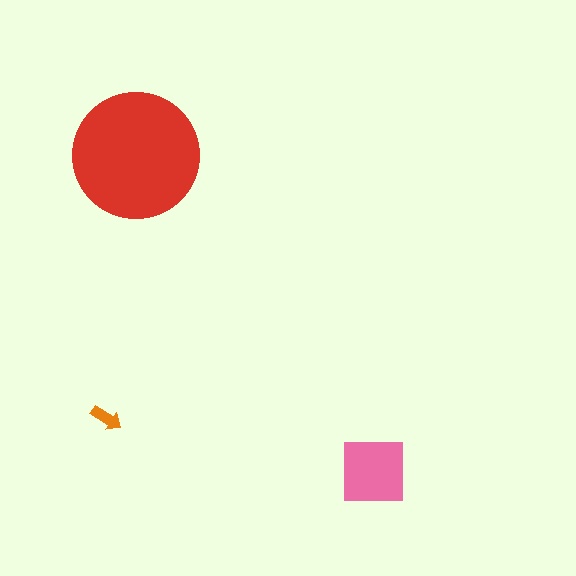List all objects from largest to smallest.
The red circle, the pink square, the orange arrow.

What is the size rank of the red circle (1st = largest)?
1st.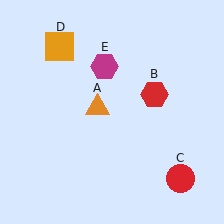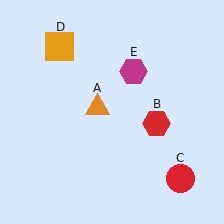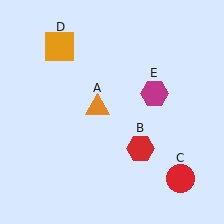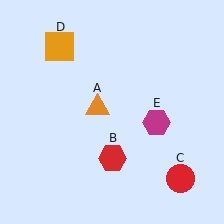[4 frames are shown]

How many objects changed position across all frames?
2 objects changed position: red hexagon (object B), magenta hexagon (object E).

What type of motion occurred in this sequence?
The red hexagon (object B), magenta hexagon (object E) rotated clockwise around the center of the scene.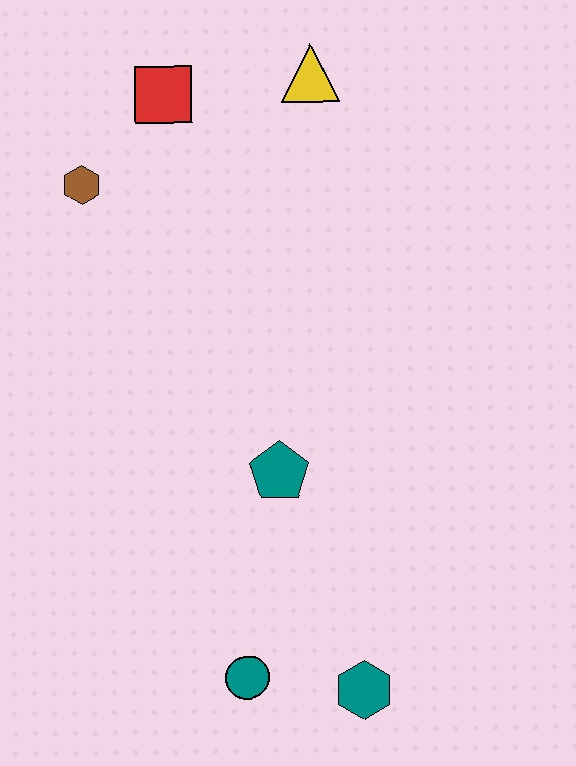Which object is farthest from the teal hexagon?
The red square is farthest from the teal hexagon.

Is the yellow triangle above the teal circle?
Yes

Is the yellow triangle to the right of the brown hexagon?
Yes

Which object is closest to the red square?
The brown hexagon is closest to the red square.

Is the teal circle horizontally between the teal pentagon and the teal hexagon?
No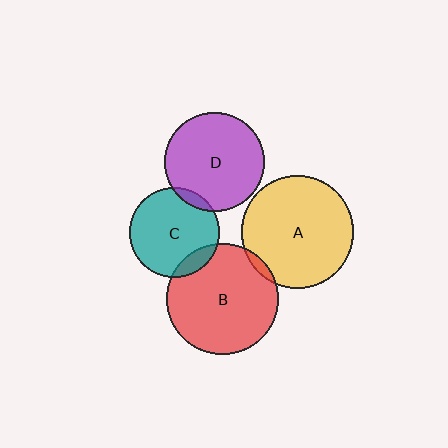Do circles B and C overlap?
Yes.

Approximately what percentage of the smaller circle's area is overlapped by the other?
Approximately 10%.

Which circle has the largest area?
Circle A (yellow).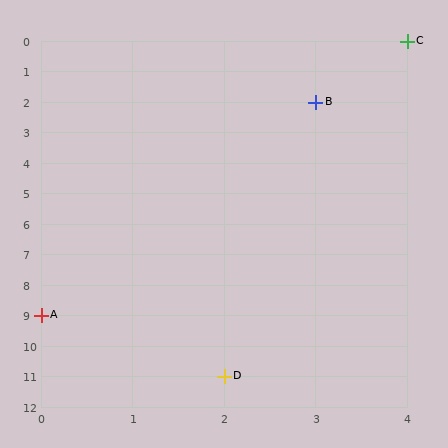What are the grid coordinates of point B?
Point B is at grid coordinates (3, 2).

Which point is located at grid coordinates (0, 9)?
Point A is at (0, 9).